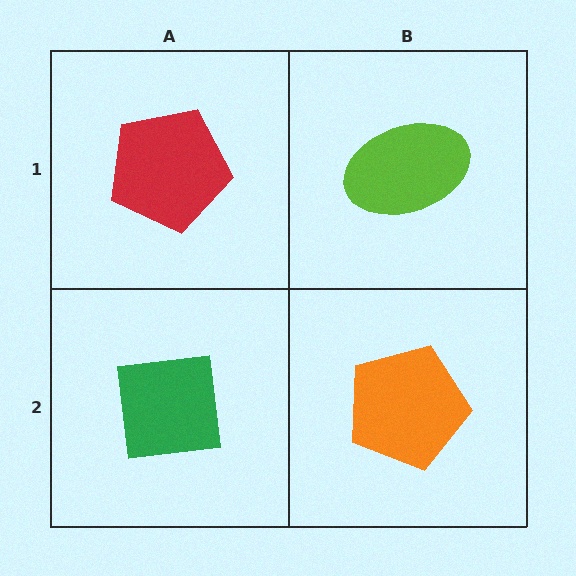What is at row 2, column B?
An orange pentagon.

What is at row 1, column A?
A red pentagon.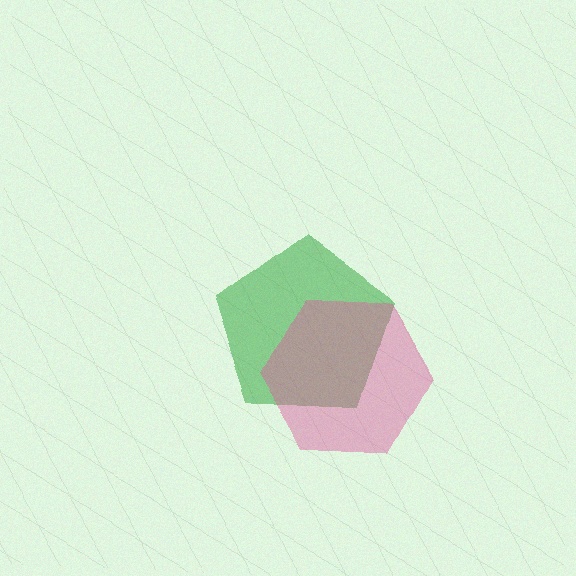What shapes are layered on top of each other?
The layered shapes are: a green pentagon, a pink hexagon.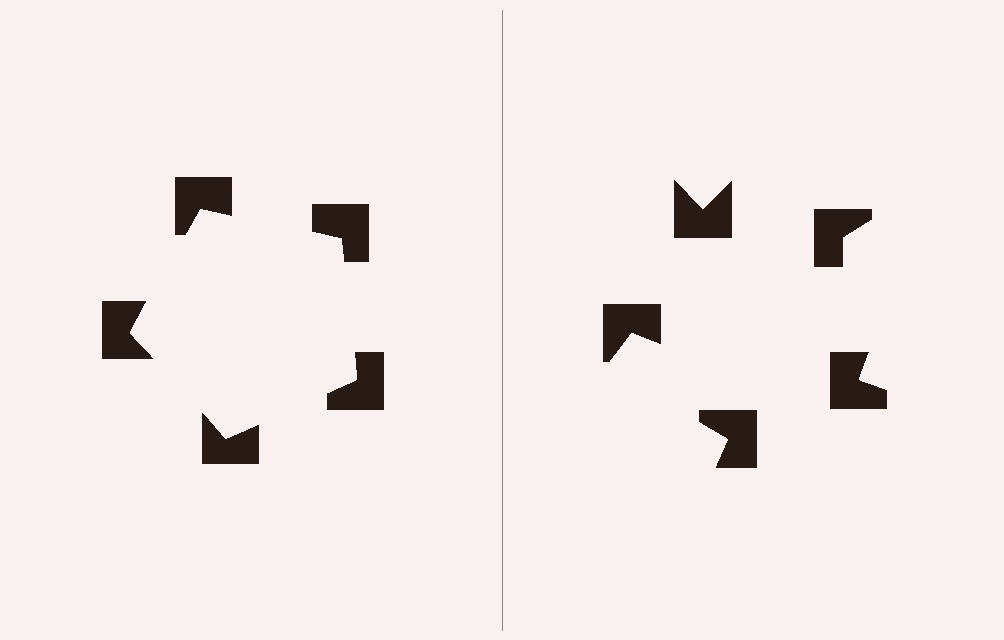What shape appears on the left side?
An illusory pentagon.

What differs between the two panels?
The notched squares are positioned identically on both sides; only the wedge orientations differ. On the left they align to a pentagon; on the right they are misaligned.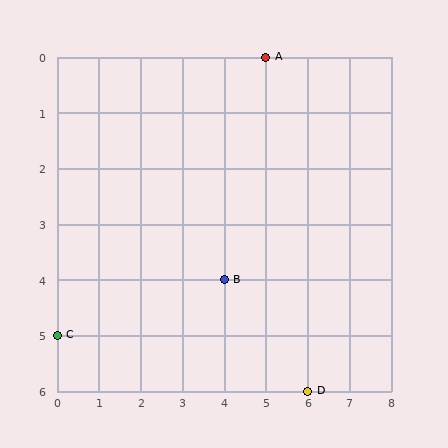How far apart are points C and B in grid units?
Points C and B are 4 columns and 1 row apart (about 4.1 grid units diagonally).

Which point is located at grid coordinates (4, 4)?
Point B is at (4, 4).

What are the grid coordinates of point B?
Point B is at grid coordinates (4, 4).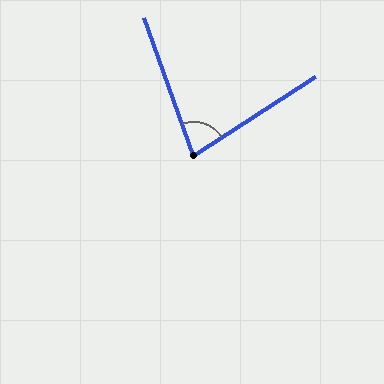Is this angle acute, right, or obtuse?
It is acute.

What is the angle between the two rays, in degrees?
Approximately 77 degrees.